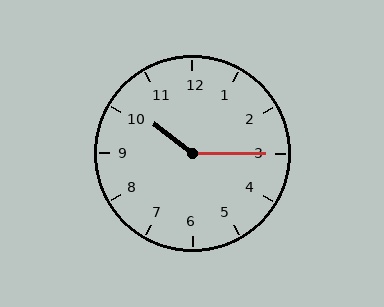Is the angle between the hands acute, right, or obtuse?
It is obtuse.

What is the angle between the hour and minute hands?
Approximately 142 degrees.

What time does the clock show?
10:15.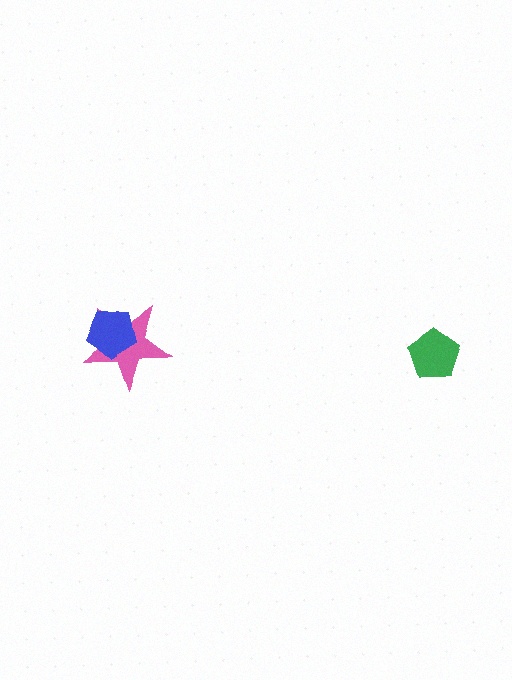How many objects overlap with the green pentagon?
0 objects overlap with the green pentagon.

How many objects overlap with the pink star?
1 object overlaps with the pink star.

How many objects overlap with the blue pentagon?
1 object overlaps with the blue pentagon.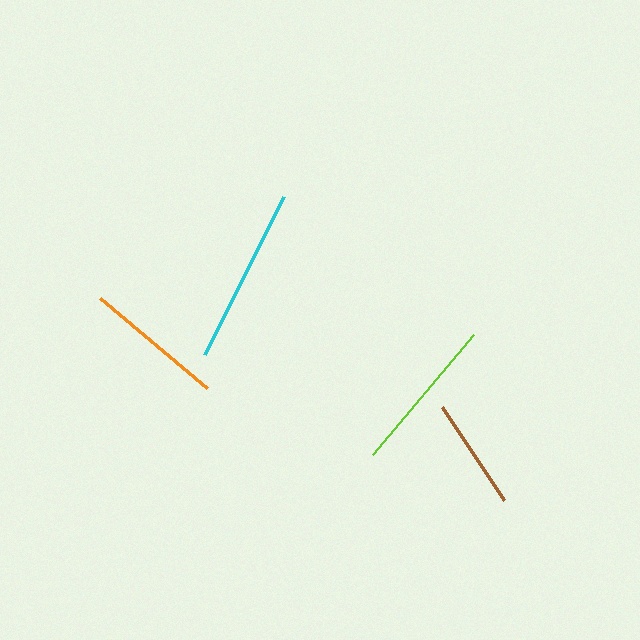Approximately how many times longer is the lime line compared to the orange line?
The lime line is approximately 1.1 times the length of the orange line.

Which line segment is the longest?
The cyan line is the longest at approximately 177 pixels.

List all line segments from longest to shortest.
From longest to shortest: cyan, lime, orange, brown.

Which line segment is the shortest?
The brown line is the shortest at approximately 113 pixels.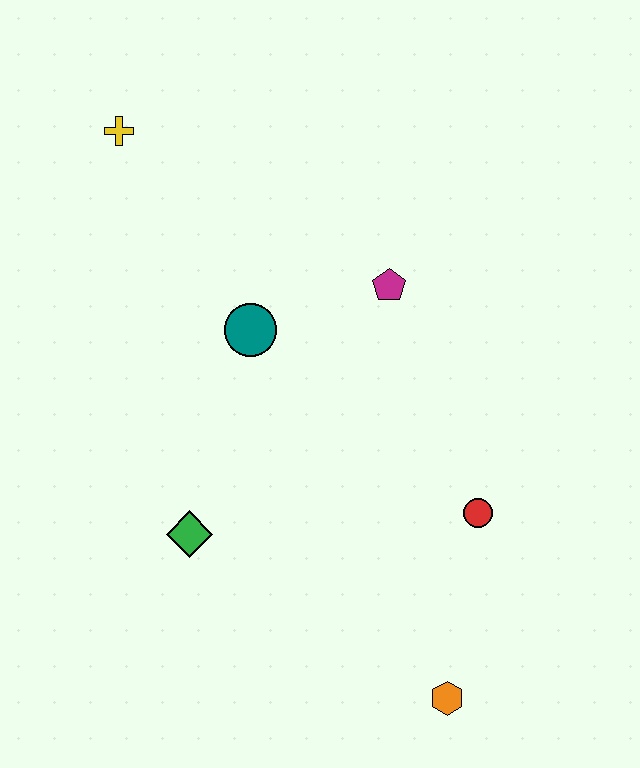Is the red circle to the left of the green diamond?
No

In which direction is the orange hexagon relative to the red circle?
The orange hexagon is below the red circle.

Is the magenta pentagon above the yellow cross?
No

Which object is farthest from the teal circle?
The orange hexagon is farthest from the teal circle.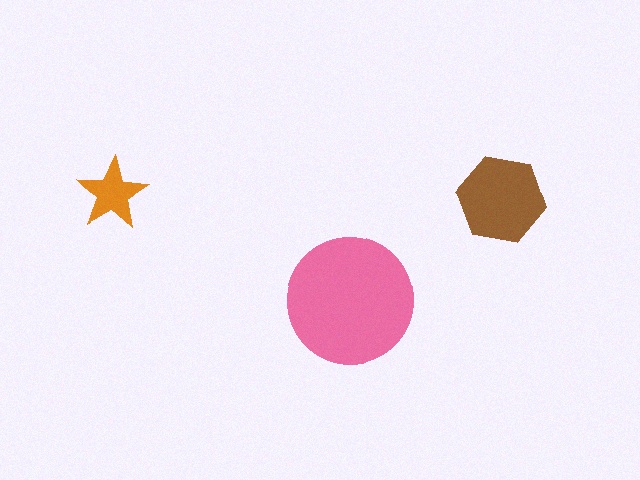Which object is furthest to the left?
The orange star is leftmost.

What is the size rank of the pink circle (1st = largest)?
1st.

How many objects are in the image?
There are 3 objects in the image.